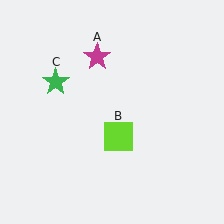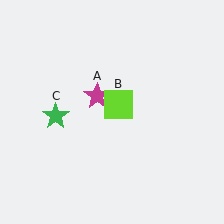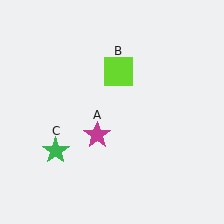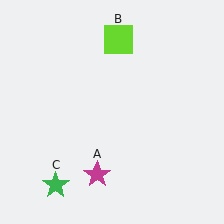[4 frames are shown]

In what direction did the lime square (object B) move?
The lime square (object B) moved up.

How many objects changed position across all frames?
3 objects changed position: magenta star (object A), lime square (object B), green star (object C).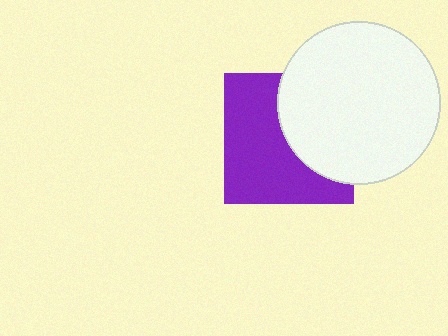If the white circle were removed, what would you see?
You would see the complete purple square.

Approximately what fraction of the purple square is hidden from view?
Roughly 42% of the purple square is hidden behind the white circle.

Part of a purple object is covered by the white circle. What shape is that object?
It is a square.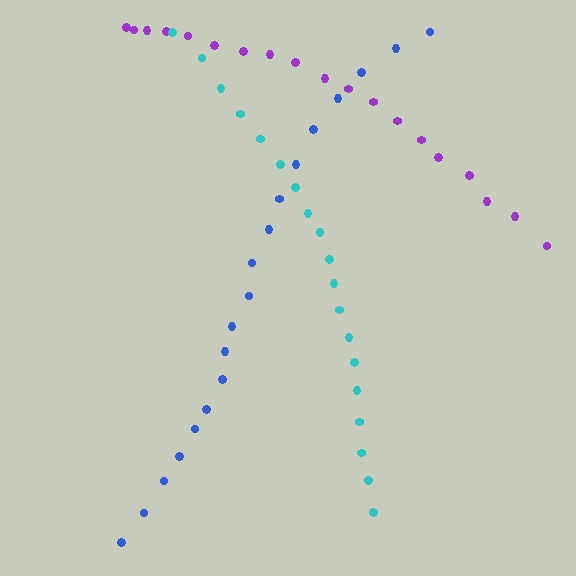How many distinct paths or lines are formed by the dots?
There are 3 distinct paths.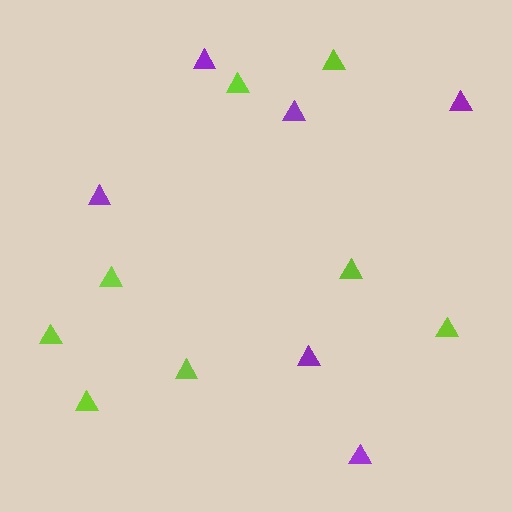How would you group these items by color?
There are 2 groups: one group of lime triangles (8) and one group of purple triangles (6).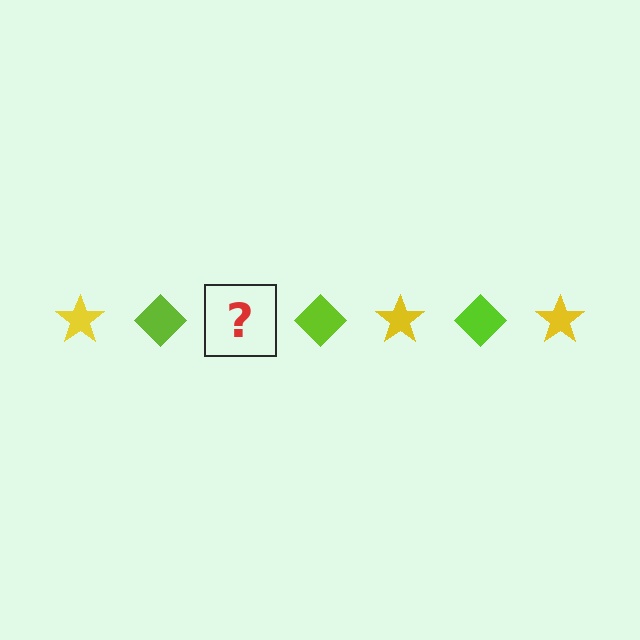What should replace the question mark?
The question mark should be replaced with a yellow star.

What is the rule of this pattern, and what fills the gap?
The rule is that the pattern alternates between yellow star and lime diamond. The gap should be filled with a yellow star.